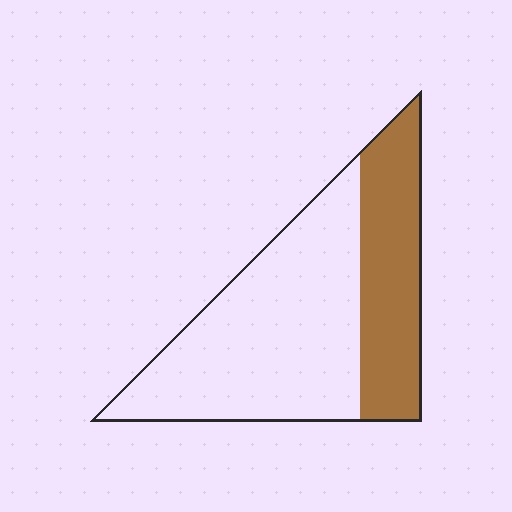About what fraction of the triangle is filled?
About one third (1/3).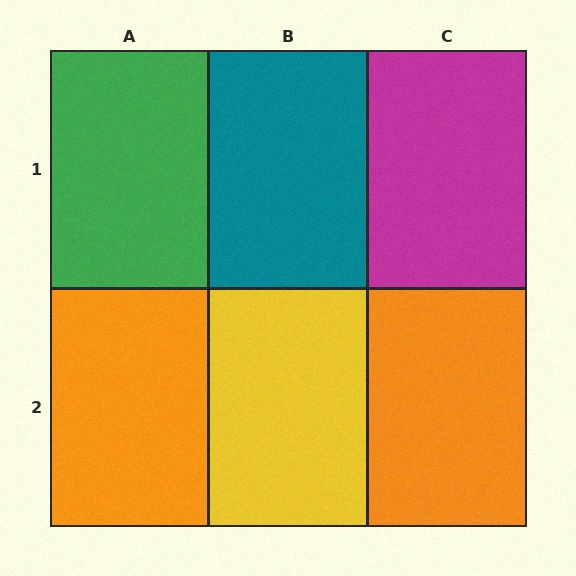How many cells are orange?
2 cells are orange.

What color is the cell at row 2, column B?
Yellow.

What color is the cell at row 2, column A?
Orange.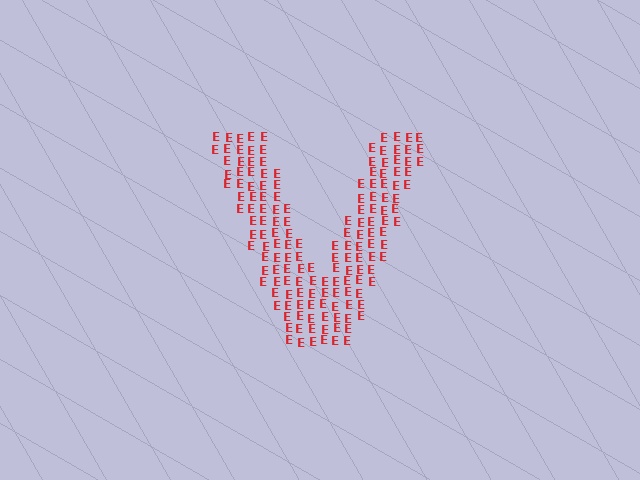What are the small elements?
The small elements are letter E's.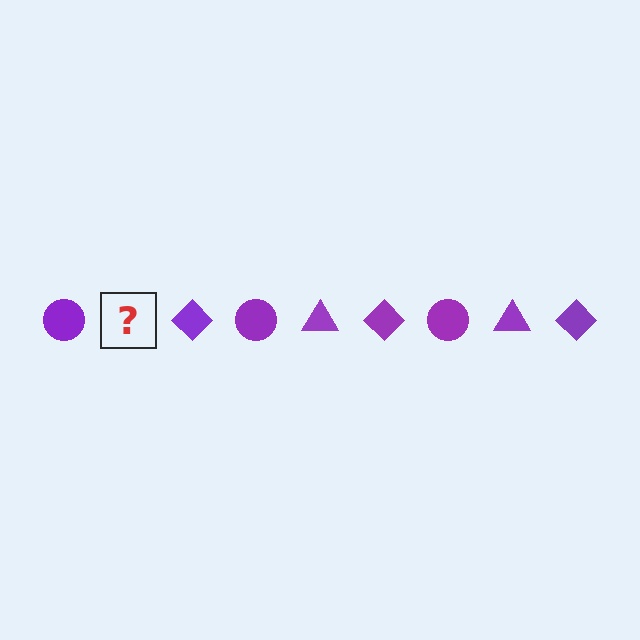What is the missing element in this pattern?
The missing element is a purple triangle.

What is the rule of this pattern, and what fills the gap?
The rule is that the pattern cycles through circle, triangle, diamond shapes in purple. The gap should be filled with a purple triangle.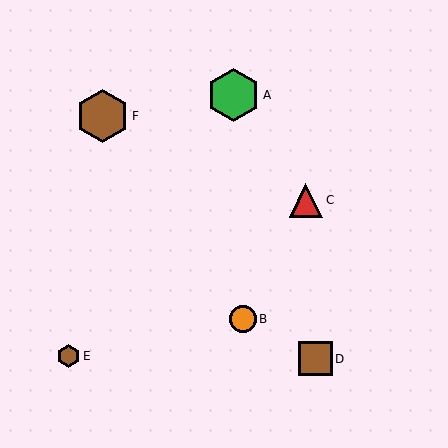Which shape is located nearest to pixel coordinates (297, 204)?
The red triangle (labeled C) at (306, 200) is nearest to that location.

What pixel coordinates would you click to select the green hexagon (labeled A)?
Click at (234, 95) to select the green hexagon A.